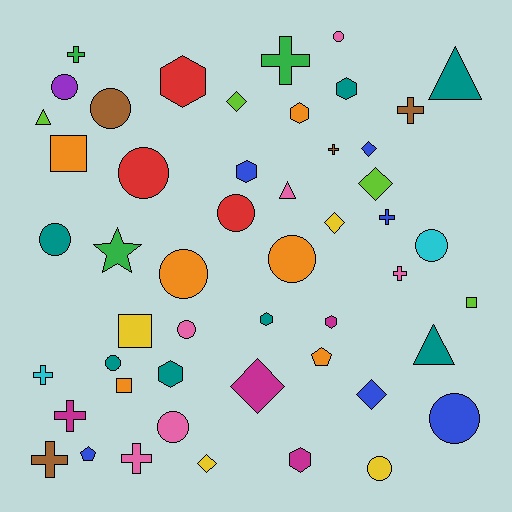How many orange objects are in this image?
There are 6 orange objects.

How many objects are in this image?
There are 50 objects.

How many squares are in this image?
There are 4 squares.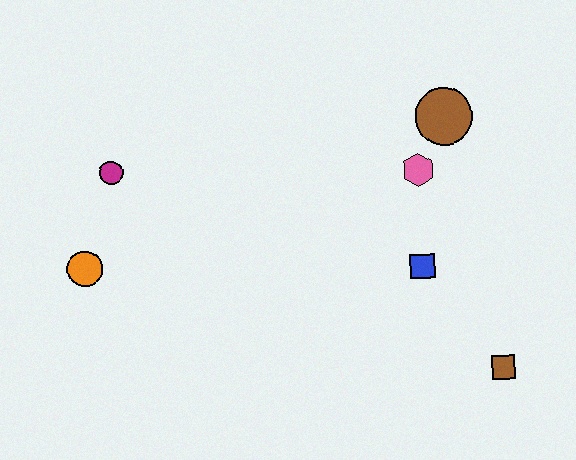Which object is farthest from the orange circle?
The brown square is farthest from the orange circle.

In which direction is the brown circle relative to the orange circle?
The brown circle is to the right of the orange circle.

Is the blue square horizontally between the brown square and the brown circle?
No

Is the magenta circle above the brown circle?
No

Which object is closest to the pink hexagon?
The brown circle is closest to the pink hexagon.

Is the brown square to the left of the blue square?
No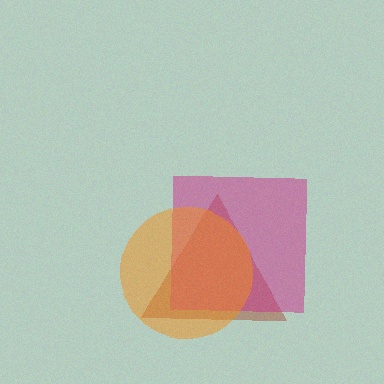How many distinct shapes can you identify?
There are 3 distinct shapes: a brown triangle, a magenta square, an orange circle.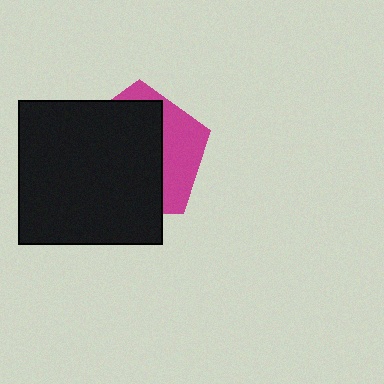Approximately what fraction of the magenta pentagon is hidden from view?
Roughly 68% of the magenta pentagon is hidden behind the black square.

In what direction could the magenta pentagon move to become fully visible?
The magenta pentagon could move right. That would shift it out from behind the black square entirely.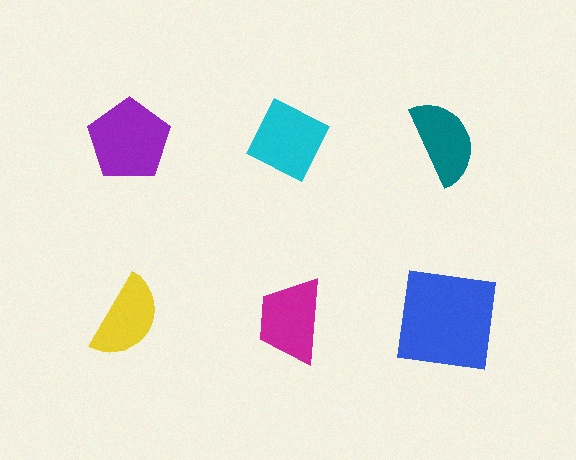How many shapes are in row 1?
3 shapes.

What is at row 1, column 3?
A teal semicircle.